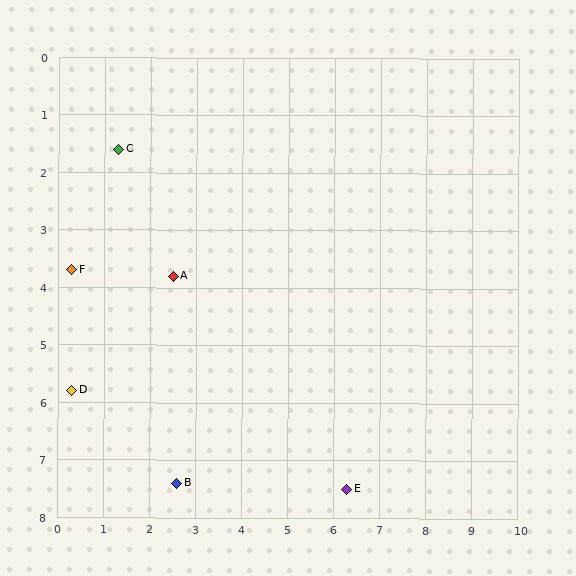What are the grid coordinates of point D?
Point D is at approximately (0.3, 5.8).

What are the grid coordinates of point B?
Point B is at approximately (2.6, 7.4).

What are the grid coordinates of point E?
Point E is at approximately (6.3, 7.5).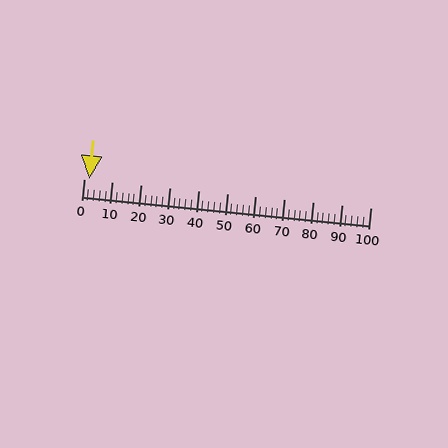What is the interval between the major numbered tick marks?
The major tick marks are spaced 10 units apart.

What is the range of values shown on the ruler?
The ruler shows values from 0 to 100.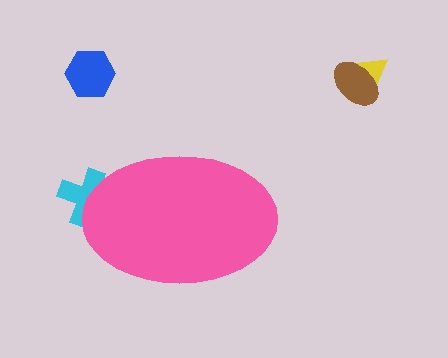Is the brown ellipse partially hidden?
No, the brown ellipse is fully visible.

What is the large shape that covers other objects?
A pink ellipse.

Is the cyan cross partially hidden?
Yes, the cyan cross is partially hidden behind the pink ellipse.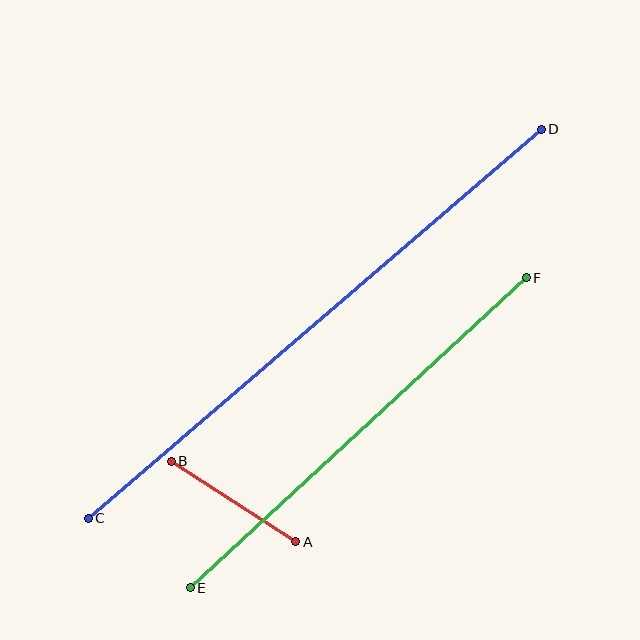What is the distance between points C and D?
The distance is approximately 597 pixels.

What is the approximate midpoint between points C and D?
The midpoint is at approximately (315, 324) pixels.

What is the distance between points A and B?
The distance is approximately 148 pixels.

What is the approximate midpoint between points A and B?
The midpoint is at approximately (234, 501) pixels.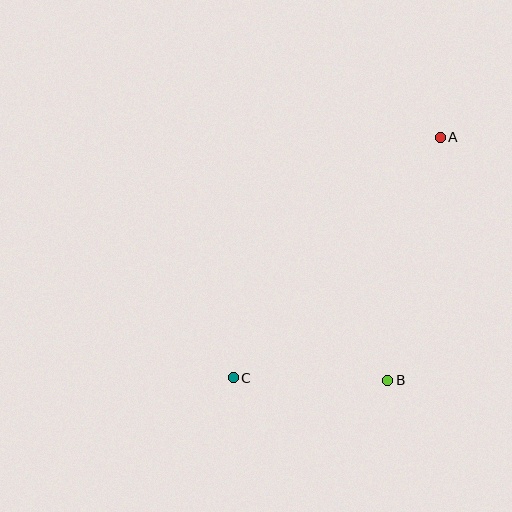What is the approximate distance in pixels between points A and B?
The distance between A and B is approximately 249 pixels.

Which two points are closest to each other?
Points B and C are closest to each other.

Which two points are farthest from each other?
Points A and C are farthest from each other.